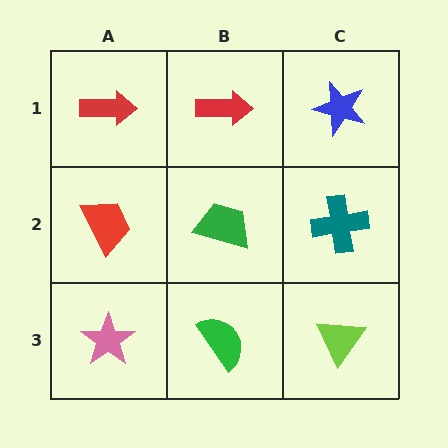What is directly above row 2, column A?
A red arrow.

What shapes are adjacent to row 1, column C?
A teal cross (row 2, column C), a red arrow (row 1, column B).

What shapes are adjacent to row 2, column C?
A blue star (row 1, column C), a lime triangle (row 3, column C), a green trapezoid (row 2, column B).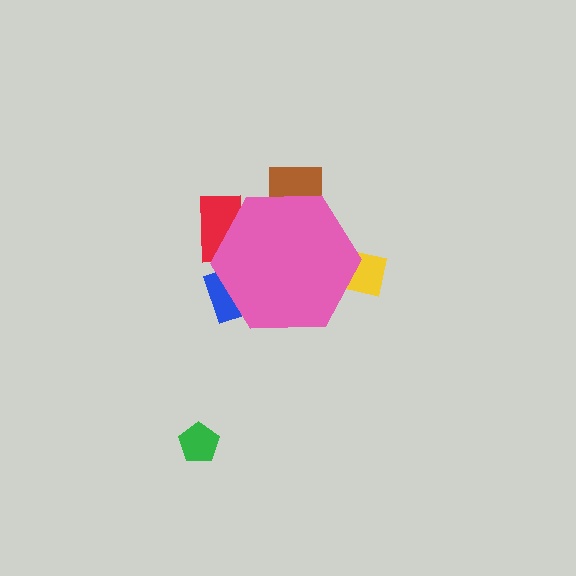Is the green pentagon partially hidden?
No, the green pentagon is fully visible.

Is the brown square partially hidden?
Yes, the brown square is partially hidden behind the pink hexagon.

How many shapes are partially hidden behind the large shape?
4 shapes are partially hidden.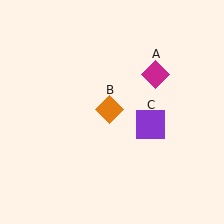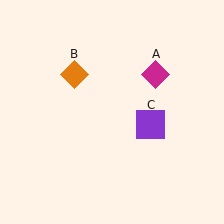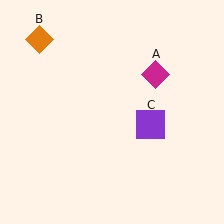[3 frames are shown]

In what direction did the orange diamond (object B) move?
The orange diamond (object B) moved up and to the left.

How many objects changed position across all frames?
1 object changed position: orange diamond (object B).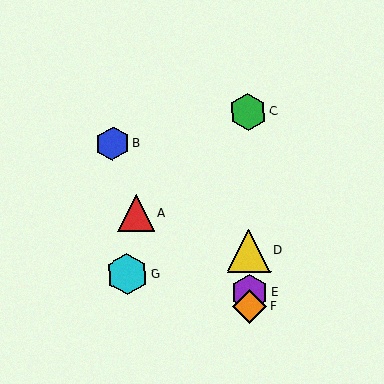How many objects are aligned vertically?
4 objects (C, D, E, F) are aligned vertically.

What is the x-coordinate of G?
Object G is at x≈127.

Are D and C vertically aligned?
Yes, both are at x≈249.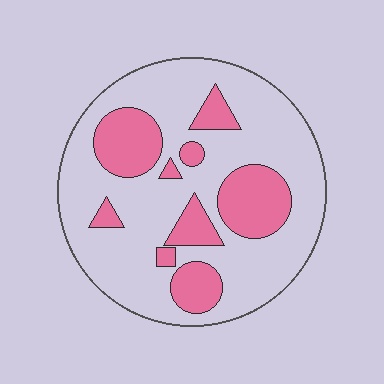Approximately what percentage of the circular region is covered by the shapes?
Approximately 25%.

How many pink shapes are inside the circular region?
9.